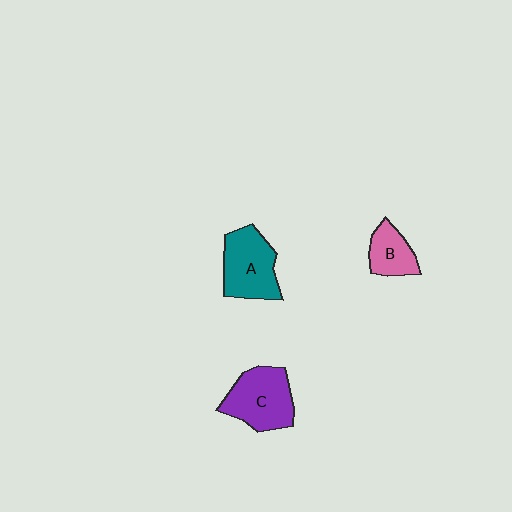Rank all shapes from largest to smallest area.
From largest to smallest: C (purple), A (teal), B (pink).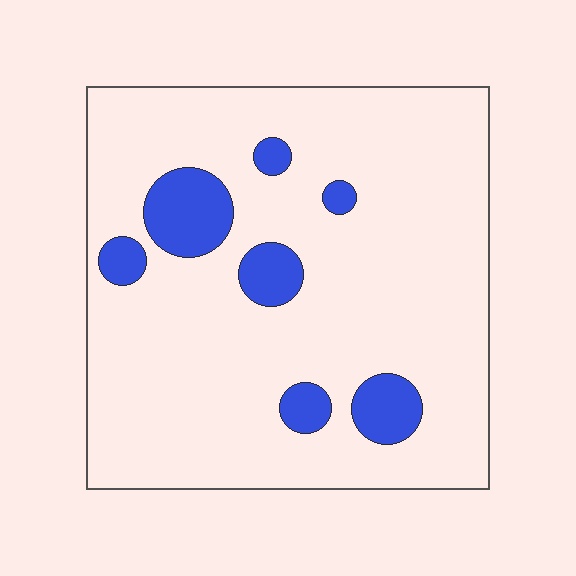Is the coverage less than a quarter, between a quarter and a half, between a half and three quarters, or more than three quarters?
Less than a quarter.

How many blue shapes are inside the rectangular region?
7.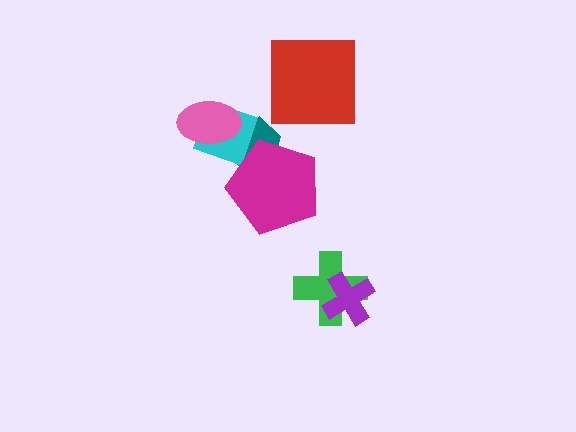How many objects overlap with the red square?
0 objects overlap with the red square.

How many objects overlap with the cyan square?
2 objects overlap with the cyan square.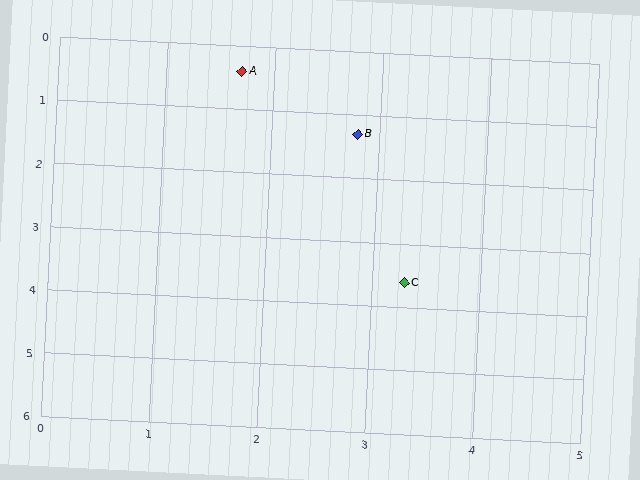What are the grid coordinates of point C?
Point C is at approximately (3.3, 3.6).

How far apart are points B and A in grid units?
Points B and A are about 1.4 grid units apart.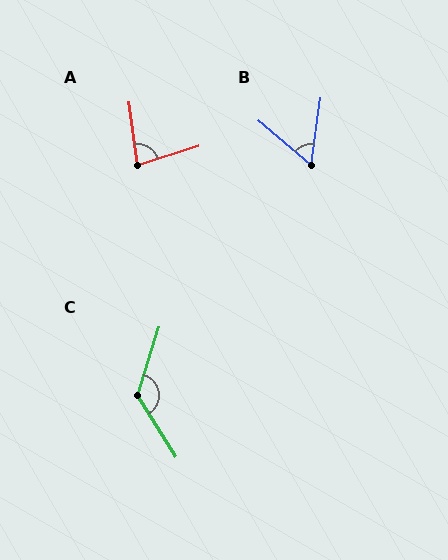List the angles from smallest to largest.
B (58°), A (80°), C (131°).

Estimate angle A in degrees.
Approximately 80 degrees.